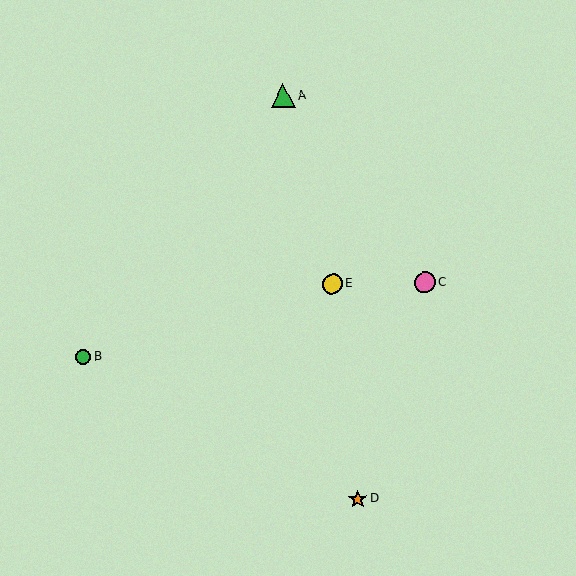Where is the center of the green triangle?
The center of the green triangle is at (283, 96).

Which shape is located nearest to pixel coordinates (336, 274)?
The yellow circle (labeled E) at (332, 284) is nearest to that location.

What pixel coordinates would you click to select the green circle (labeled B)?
Click at (83, 357) to select the green circle B.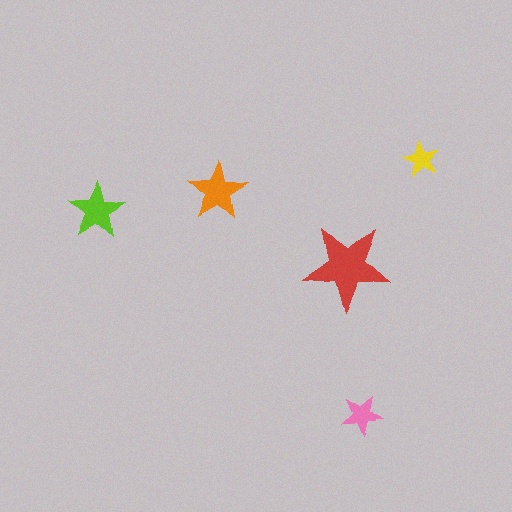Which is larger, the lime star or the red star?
The red one.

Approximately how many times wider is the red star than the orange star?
About 1.5 times wider.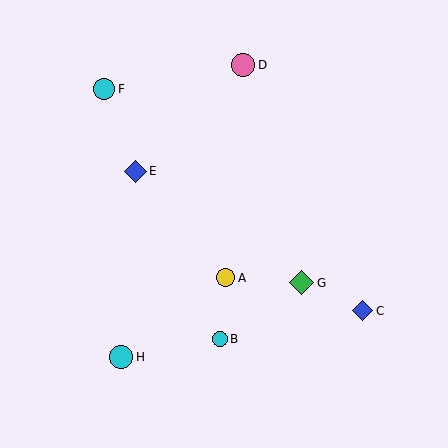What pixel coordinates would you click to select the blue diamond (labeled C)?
Click at (363, 311) to select the blue diamond C.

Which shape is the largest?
The green diamond (labeled G) is the largest.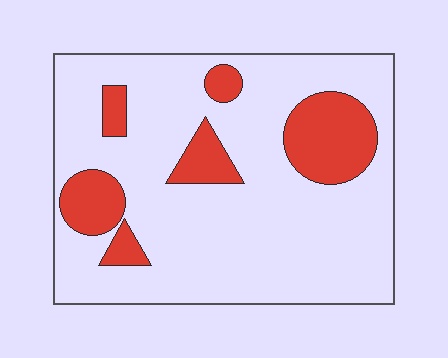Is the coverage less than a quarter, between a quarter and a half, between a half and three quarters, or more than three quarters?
Less than a quarter.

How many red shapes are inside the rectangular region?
6.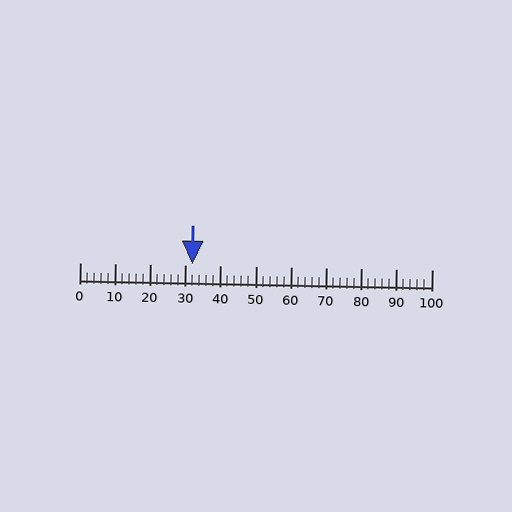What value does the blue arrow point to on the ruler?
The blue arrow points to approximately 32.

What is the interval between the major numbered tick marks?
The major tick marks are spaced 10 units apart.